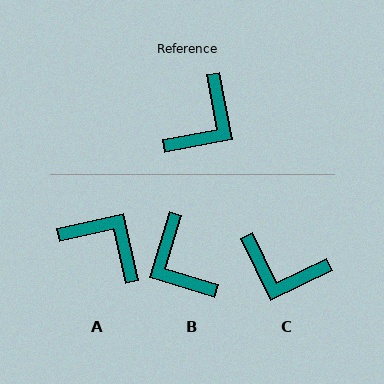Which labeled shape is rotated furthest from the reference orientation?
B, about 118 degrees away.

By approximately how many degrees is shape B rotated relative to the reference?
Approximately 118 degrees clockwise.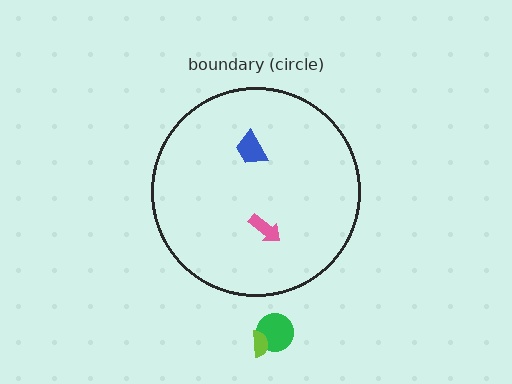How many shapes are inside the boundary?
2 inside, 2 outside.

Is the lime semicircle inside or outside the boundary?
Outside.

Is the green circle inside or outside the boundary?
Outside.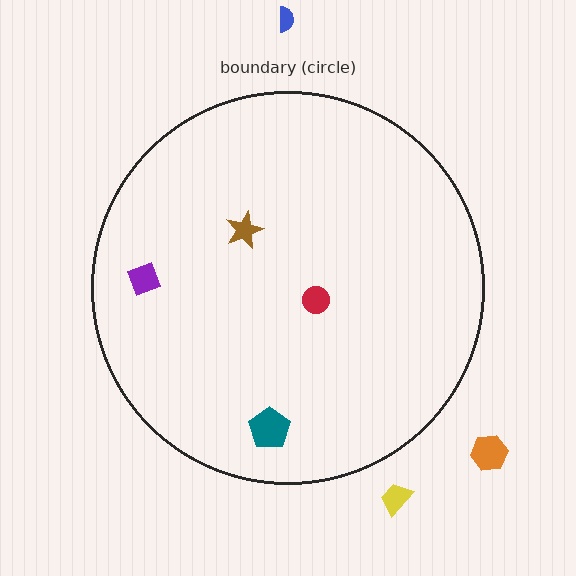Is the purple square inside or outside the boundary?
Inside.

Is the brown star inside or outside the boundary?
Inside.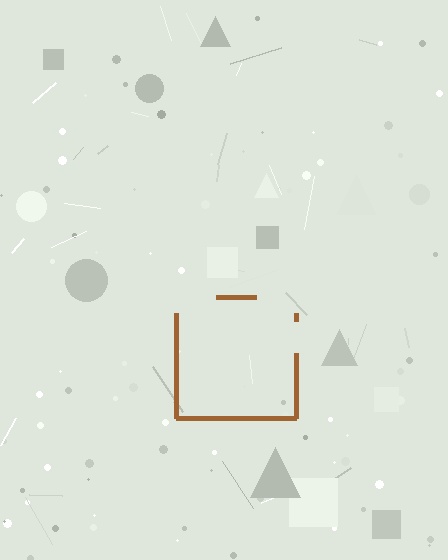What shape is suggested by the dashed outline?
The dashed outline suggests a square.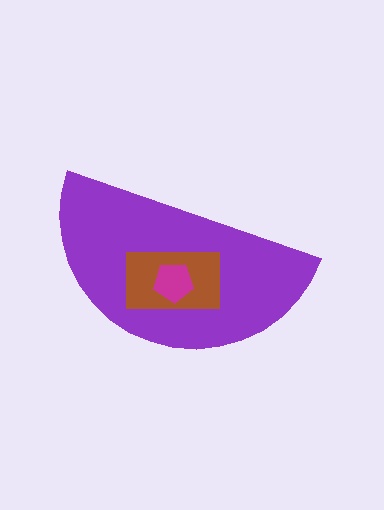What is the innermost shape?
The magenta pentagon.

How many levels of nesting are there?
3.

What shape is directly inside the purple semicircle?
The brown rectangle.